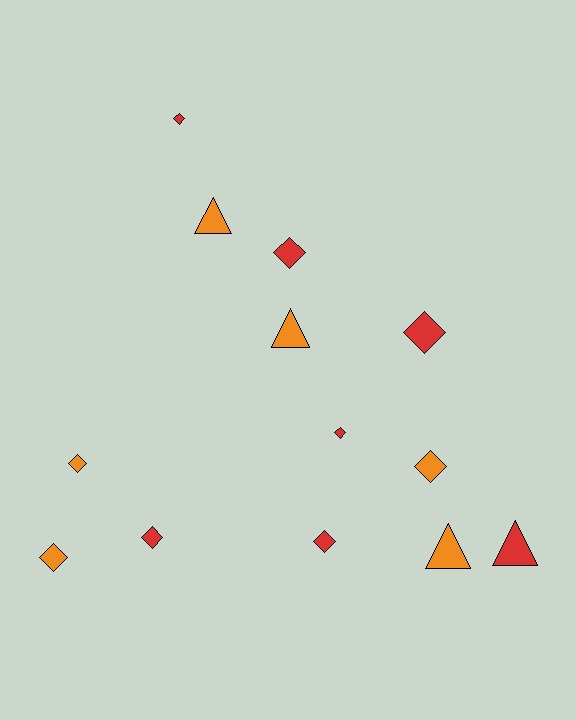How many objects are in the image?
There are 13 objects.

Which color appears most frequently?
Red, with 7 objects.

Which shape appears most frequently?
Diamond, with 9 objects.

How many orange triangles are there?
There are 3 orange triangles.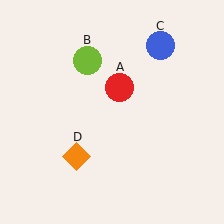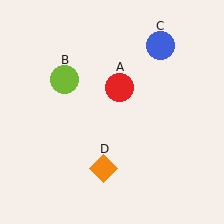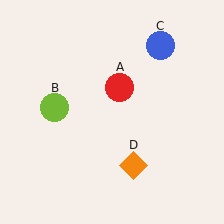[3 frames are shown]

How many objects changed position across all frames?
2 objects changed position: lime circle (object B), orange diamond (object D).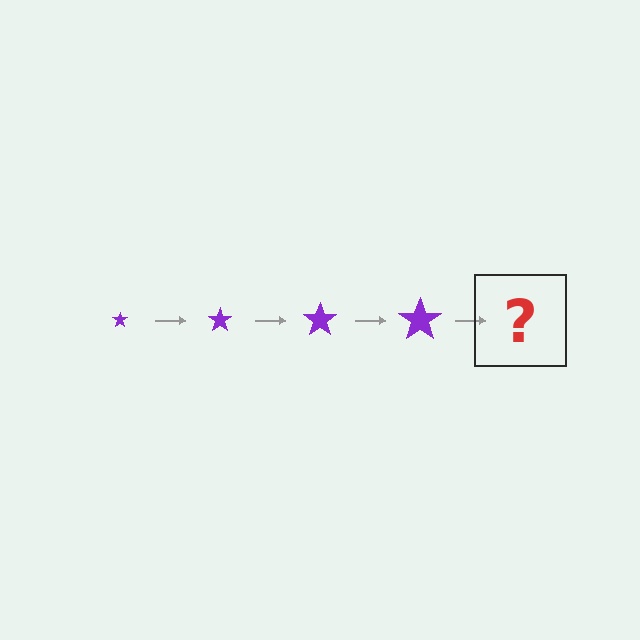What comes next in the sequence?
The next element should be a purple star, larger than the previous one.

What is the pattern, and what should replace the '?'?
The pattern is that the star gets progressively larger each step. The '?' should be a purple star, larger than the previous one.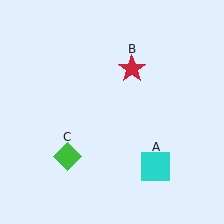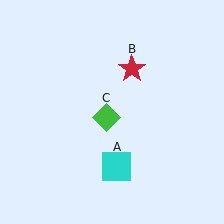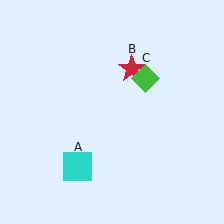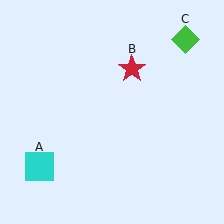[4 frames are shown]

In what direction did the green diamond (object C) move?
The green diamond (object C) moved up and to the right.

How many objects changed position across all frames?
2 objects changed position: cyan square (object A), green diamond (object C).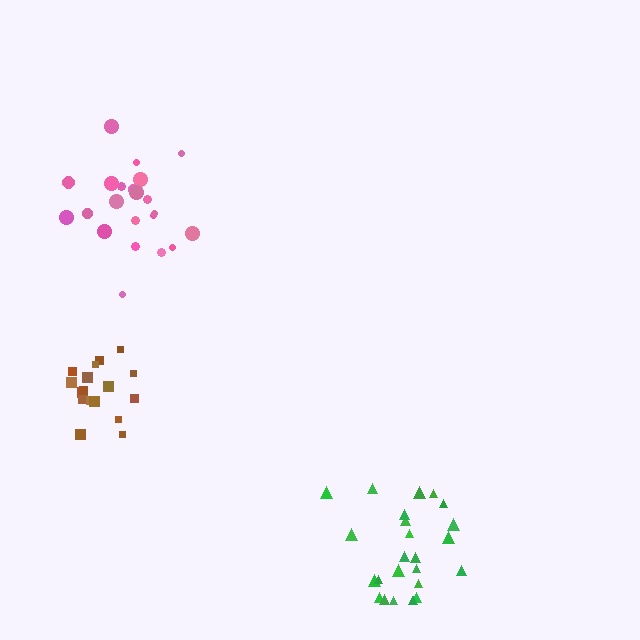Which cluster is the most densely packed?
Brown.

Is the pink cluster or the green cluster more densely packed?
Pink.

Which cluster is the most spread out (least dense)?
Green.